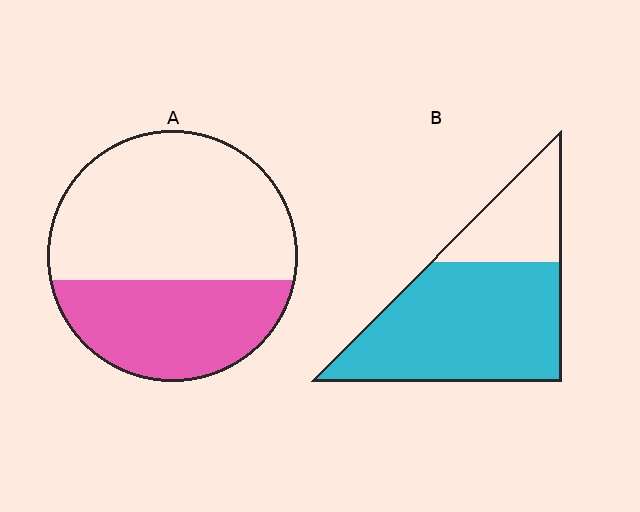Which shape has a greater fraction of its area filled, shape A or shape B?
Shape B.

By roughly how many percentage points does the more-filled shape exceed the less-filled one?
By roughly 35 percentage points (B over A).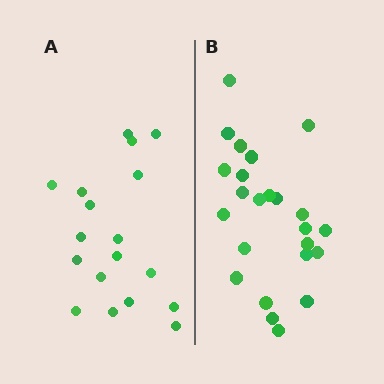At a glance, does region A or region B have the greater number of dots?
Region B (the right region) has more dots.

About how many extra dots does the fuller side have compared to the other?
Region B has about 6 more dots than region A.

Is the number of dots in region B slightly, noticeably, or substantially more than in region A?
Region B has noticeably more, but not dramatically so. The ratio is roughly 1.3 to 1.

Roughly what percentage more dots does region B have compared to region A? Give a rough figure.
About 35% more.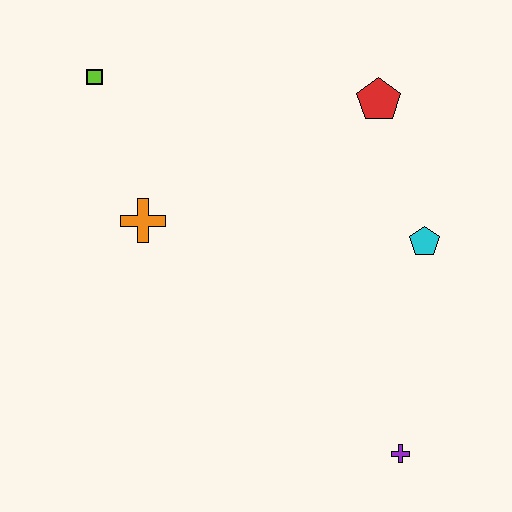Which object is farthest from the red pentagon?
The purple cross is farthest from the red pentagon.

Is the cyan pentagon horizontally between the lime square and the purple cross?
No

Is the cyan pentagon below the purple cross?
No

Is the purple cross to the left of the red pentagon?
No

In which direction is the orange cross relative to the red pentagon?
The orange cross is to the left of the red pentagon.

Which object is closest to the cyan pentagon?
The red pentagon is closest to the cyan pentagon.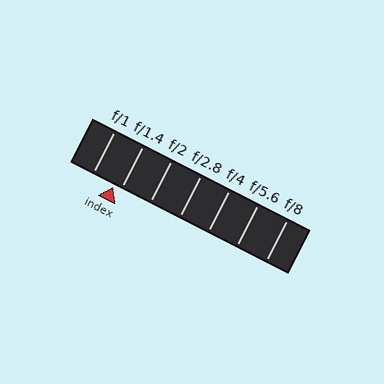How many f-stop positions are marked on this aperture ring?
There are 7 f-stop positions marked.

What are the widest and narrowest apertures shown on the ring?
The widest aperture shown is f/1 and the narrowest is f/8.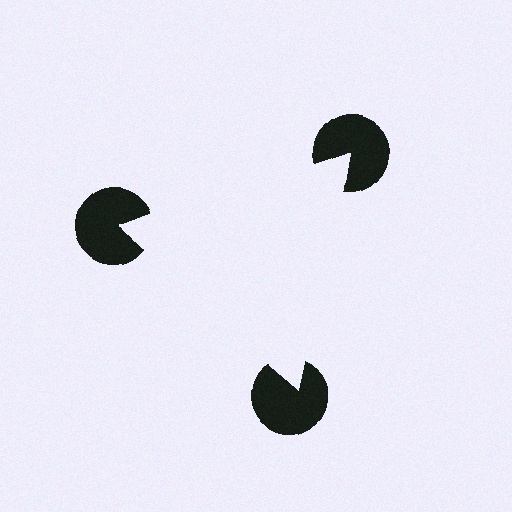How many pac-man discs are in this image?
There are 3 — one at each vertex of the illusory triangle.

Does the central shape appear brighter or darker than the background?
It typically appears slightly brighter than the background, even though no actual brightness change is drawn.